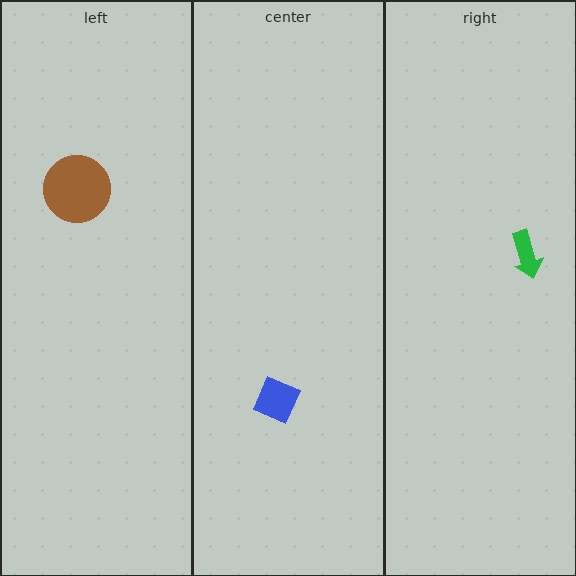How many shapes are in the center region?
1.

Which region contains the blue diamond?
The center region.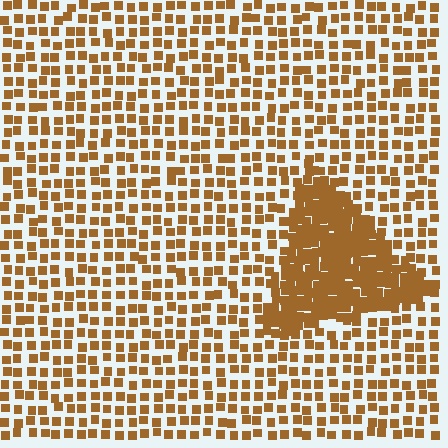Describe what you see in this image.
The image contains small brown elements arranged at two different densities. A triangle-shaped region is visible where the elements are more densely packed than the surrounding area.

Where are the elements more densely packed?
The elements are more densely packed inside the triangle boundary.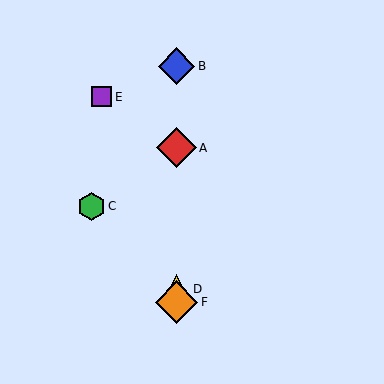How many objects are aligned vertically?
4 objects (A, B, D, F) are aligned vertically.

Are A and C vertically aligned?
No, A is at x≈176 and C is at x≈92.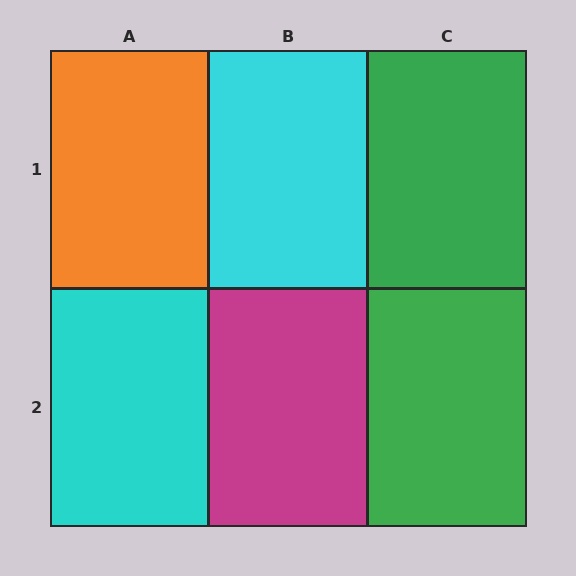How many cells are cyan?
2 cells are cyan.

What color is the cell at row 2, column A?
Cyan.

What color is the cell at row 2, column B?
Magenta.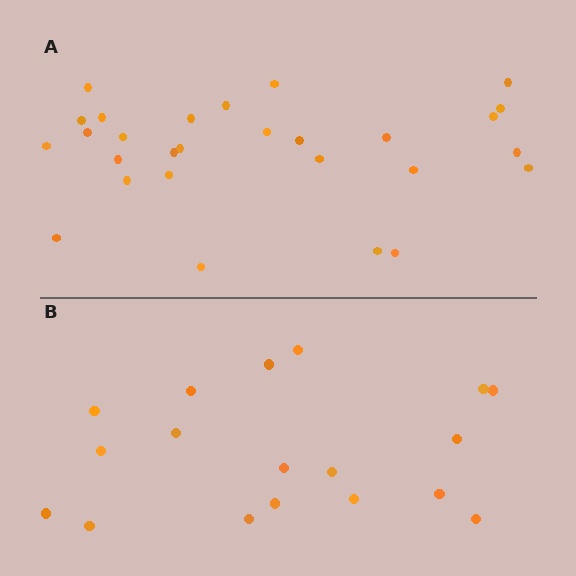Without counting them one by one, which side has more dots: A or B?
Region A (the top region) has more dots.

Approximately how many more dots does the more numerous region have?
Region A has roughly 10 or so more dots than region B.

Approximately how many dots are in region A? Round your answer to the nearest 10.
About 30 dots. (The exact count is 28, which rounds to 30.)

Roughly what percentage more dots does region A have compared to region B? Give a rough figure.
About 55% more.